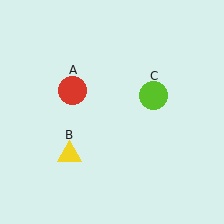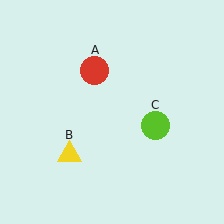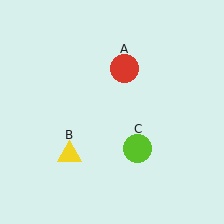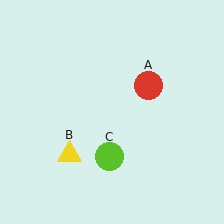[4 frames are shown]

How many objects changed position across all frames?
2 objects changed position: red circle (object A), lime circle (object C).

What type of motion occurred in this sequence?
The red circle (object A), lime circle (object C) rotated clockwise around the center of the scene.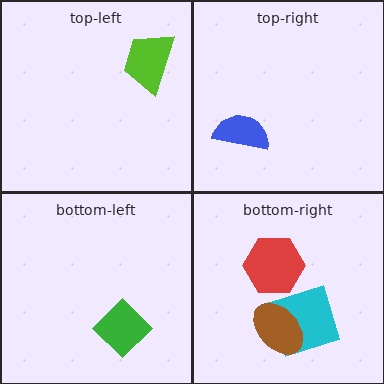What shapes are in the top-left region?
The lime trapezoid.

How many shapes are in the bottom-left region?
1.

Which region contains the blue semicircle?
The top-right region.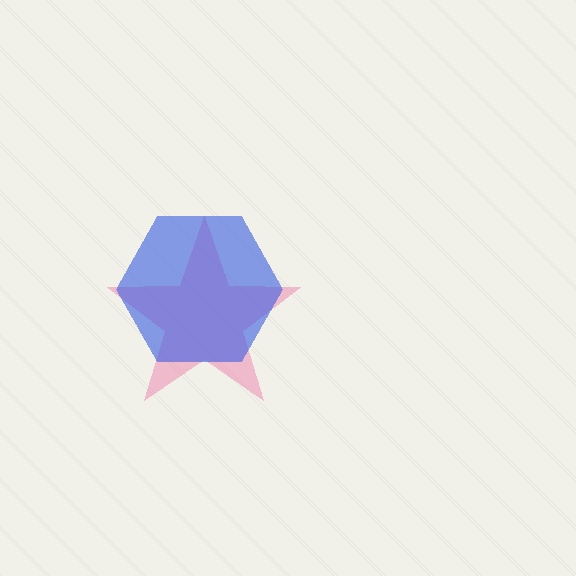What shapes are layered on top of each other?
The layered shapes are: a pink star, a blue hexagon.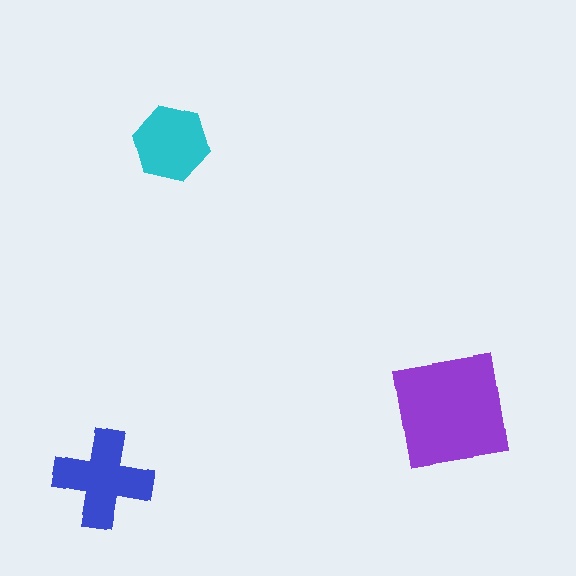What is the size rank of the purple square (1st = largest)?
1st.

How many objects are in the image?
There are 3 objects in the image.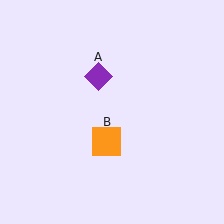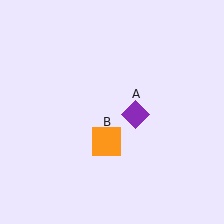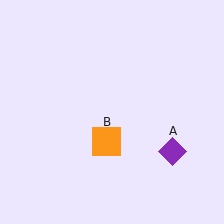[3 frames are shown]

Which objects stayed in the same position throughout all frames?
Orange square (object B) remained stationary.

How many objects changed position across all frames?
1 object changed position: purple diamond (object A).